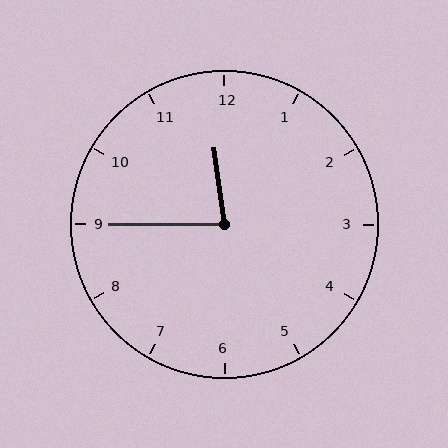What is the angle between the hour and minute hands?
Approximately 82 degrees.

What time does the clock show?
11:45.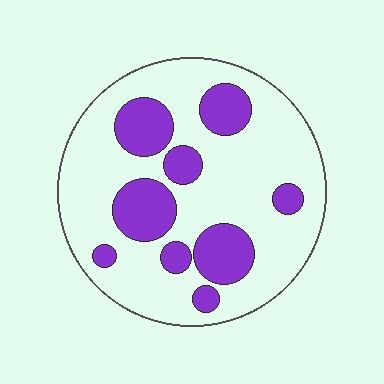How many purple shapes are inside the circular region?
9.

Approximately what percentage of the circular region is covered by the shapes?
Approximately 25%.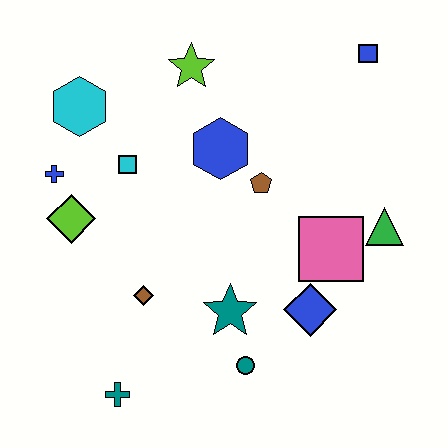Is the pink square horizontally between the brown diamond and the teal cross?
No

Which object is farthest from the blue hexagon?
The teal cross is farthest from the blue hexagon.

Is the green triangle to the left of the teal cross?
No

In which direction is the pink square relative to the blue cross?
The pink square is to the right of the blue cross.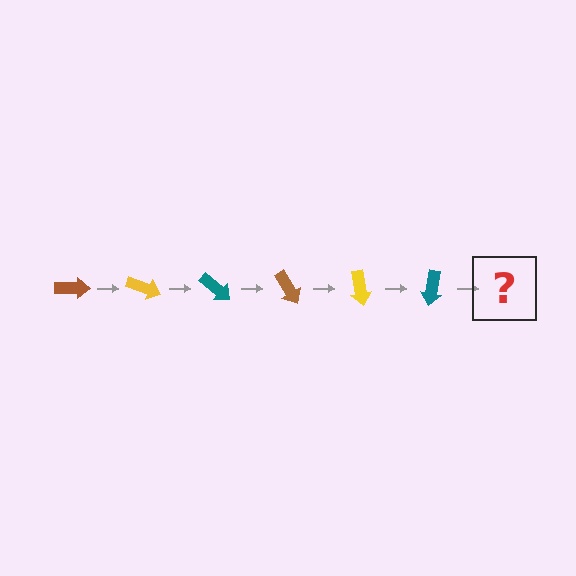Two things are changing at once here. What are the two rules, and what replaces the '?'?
The two rules are that it rotates 20 degrees each step and the color cycles through brown, yellow, and teal. The '?' should be a brown arrow, rotated 120 degrees from the start.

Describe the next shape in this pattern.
It should be a brown arrow, rotated 120 degrees from the start.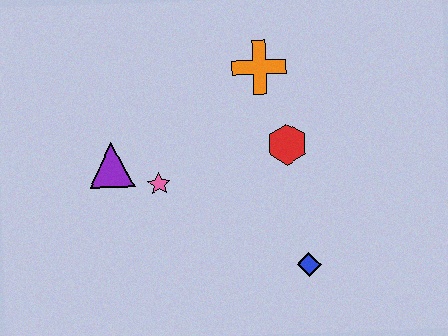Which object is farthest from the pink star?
The blue diamond is farthest from the pink star.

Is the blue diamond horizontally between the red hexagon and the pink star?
No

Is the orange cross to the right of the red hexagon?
No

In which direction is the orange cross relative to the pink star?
The orange cross is above the pink star.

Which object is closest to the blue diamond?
The red hexagon is closest to the blue diamond.